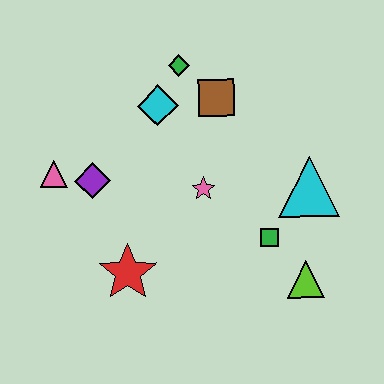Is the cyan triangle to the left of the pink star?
No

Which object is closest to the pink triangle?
The purple diamond is closest to the pink triangle.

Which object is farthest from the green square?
The pink triangle is farthest from the green square.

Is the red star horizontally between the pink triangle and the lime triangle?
Yes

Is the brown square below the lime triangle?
No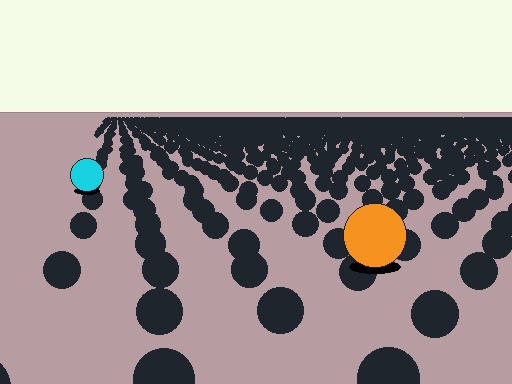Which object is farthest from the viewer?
The cyan circle is farthest from the viewer. It appears smaller and the ground texture around it is denser.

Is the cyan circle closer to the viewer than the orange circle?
No. The orange circle is closer — you can tell from the texture gradient: the ground texture is coarser near it.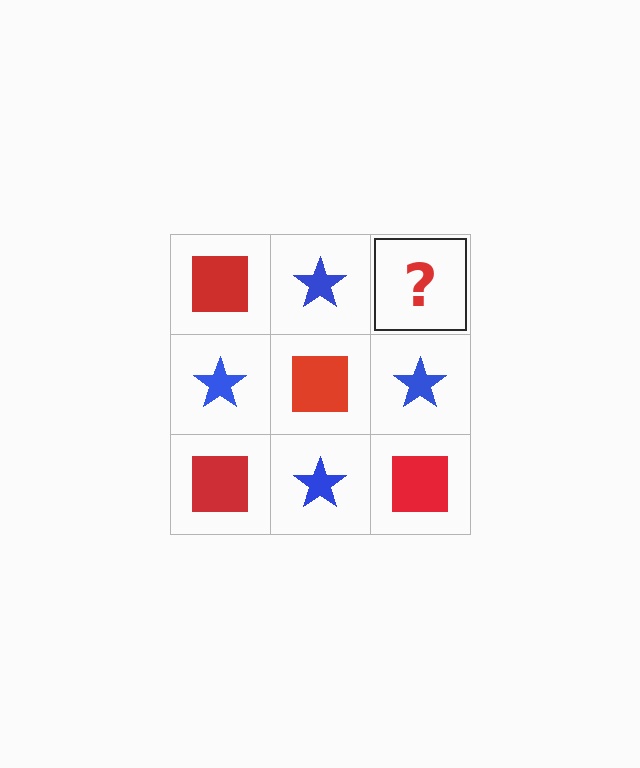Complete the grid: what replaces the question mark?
The question mark should be replaced with a red square.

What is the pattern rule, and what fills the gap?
The rule is that it alternates red square and blue star in a checkerboard pattern. The gap should be filled with a red square.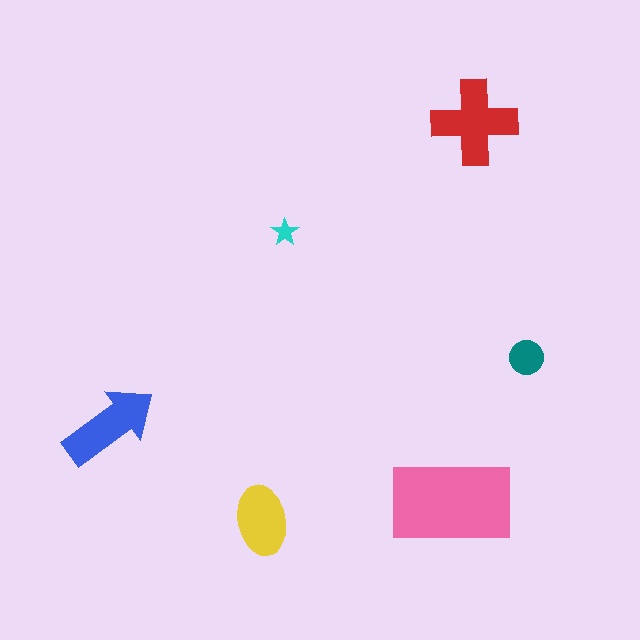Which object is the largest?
The pink rectangle.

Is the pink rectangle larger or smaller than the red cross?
Larger.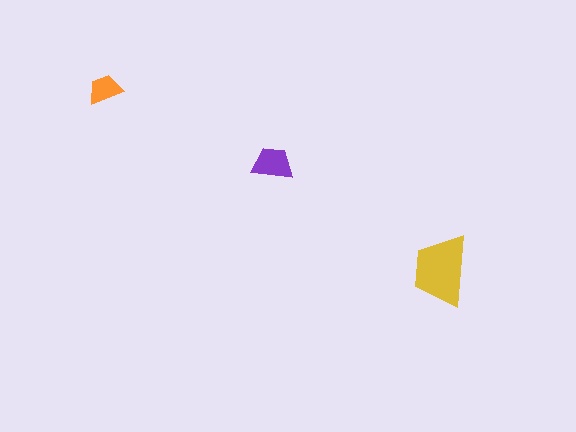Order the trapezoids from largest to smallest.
the yellow one, the purple one, the orange one.